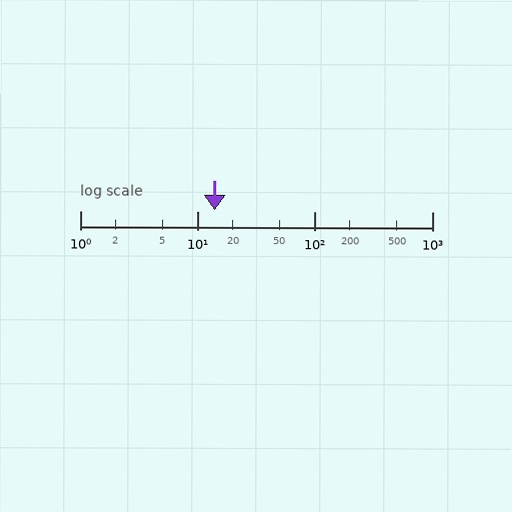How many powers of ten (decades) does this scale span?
The scale spans 3 decades, from 1 to 1000.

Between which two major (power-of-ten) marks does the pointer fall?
The pointer is between 10 and 100.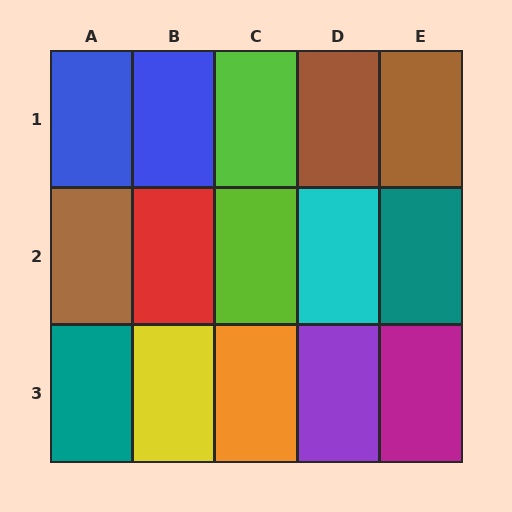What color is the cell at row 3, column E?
Magenta.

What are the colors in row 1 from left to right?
Blue, blue, lime, brown, brown.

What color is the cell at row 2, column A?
Brown.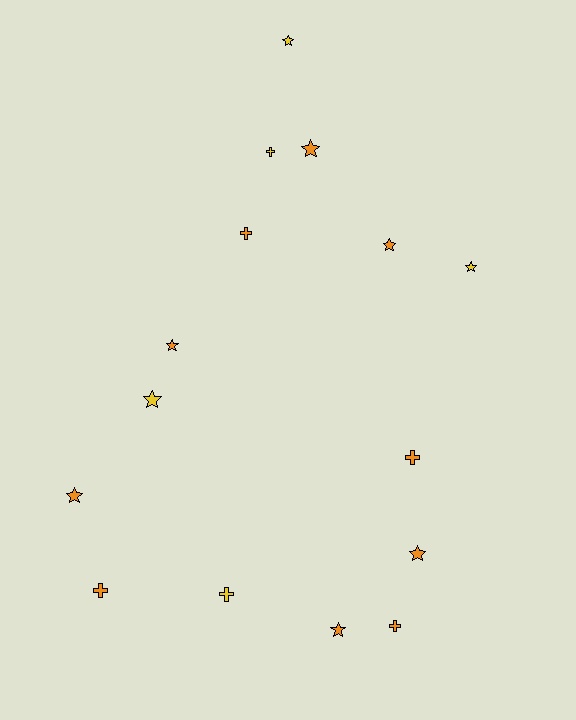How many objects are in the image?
There are 15 objects.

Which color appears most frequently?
Orange, with 10 objects.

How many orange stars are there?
There are 6 orange stars.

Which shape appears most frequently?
Star, with 9 objects.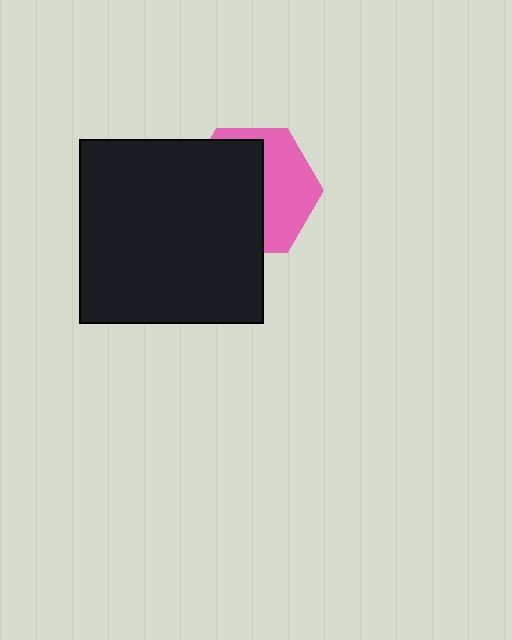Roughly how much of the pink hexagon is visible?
A small part of it is visible (roughly 44%).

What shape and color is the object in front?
The object in front is a black square.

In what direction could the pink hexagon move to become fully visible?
The pink hexagon could move right. That would shift it out from behind the black square entirely.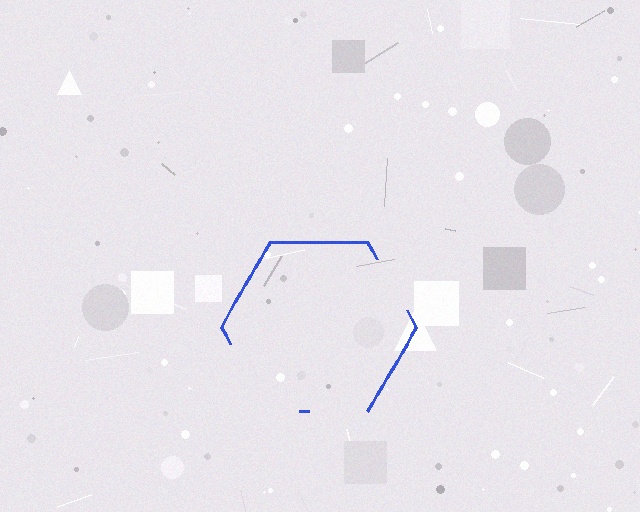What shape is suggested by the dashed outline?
The dashed outline suggests a hexagon.